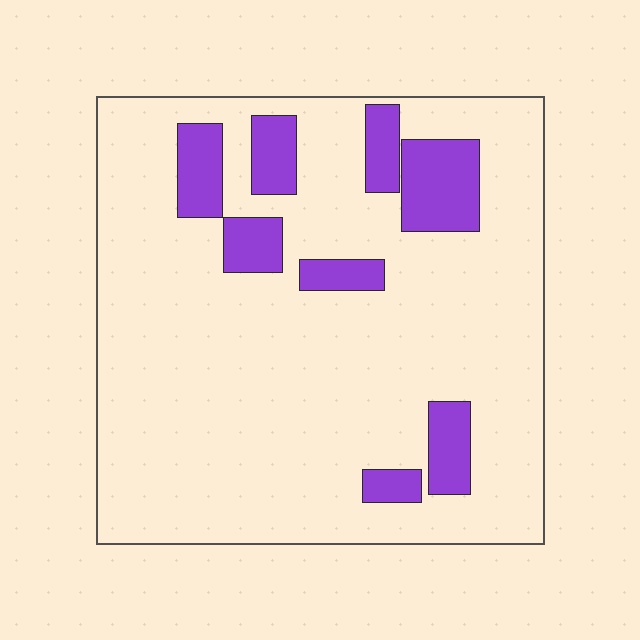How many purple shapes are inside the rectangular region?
8.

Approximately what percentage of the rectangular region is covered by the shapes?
Approximately 15%.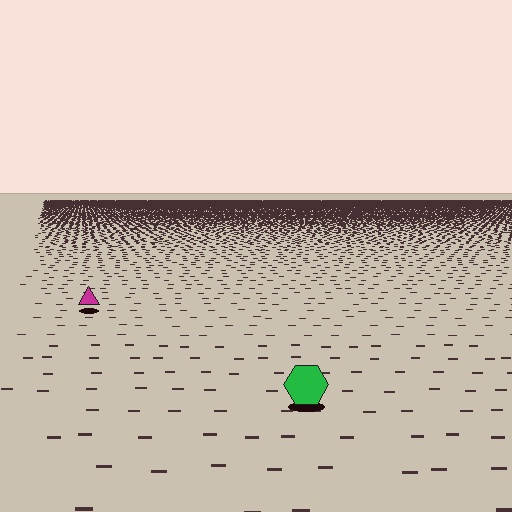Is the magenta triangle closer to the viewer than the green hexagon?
No. The green hexagon is closer — you can tell from the texture gradient: the ground texture is coarser near it.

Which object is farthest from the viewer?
The magenta triangle is farthest from the viewer. It appears smaller and the ground texture around it is denser.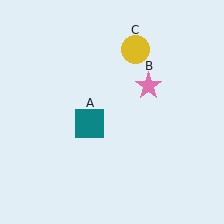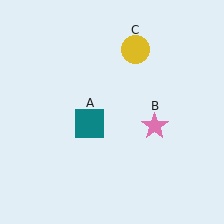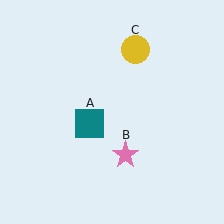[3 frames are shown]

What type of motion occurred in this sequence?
The pink star (object B) rotated clockwise around the center of the scene.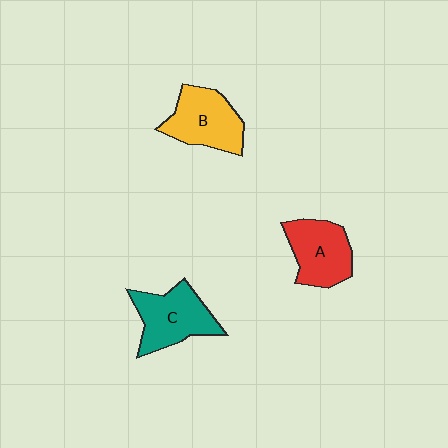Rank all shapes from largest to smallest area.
From largest to smallest: C (teal), B (yellow), A (red).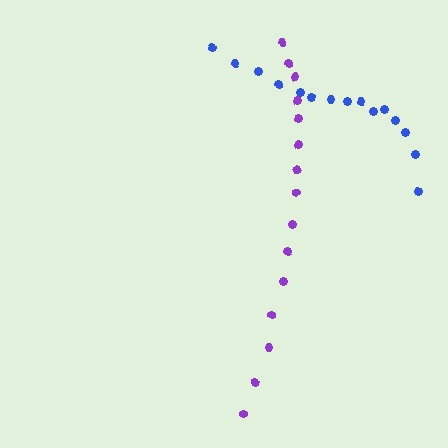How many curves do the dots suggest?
There are 2 distinct paths.